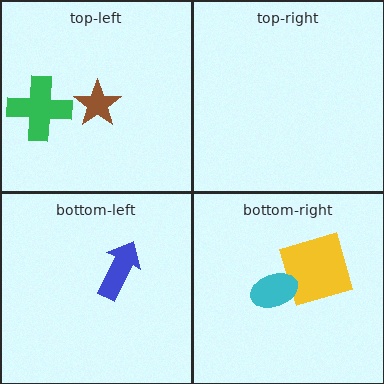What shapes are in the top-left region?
The brown star, the green cross.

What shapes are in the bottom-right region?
The yellow square, the cyan ellipse.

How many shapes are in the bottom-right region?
2.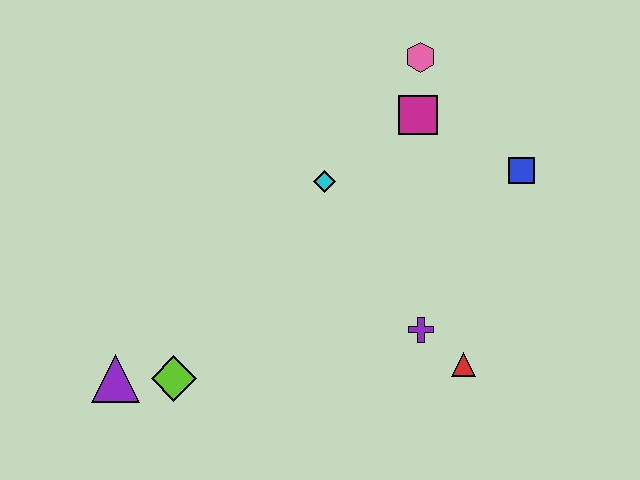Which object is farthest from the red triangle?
The purple triangle is farthest from the red triangle.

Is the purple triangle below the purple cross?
Yes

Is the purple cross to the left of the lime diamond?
No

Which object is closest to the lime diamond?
The purple triangle is closest to the lime diamond.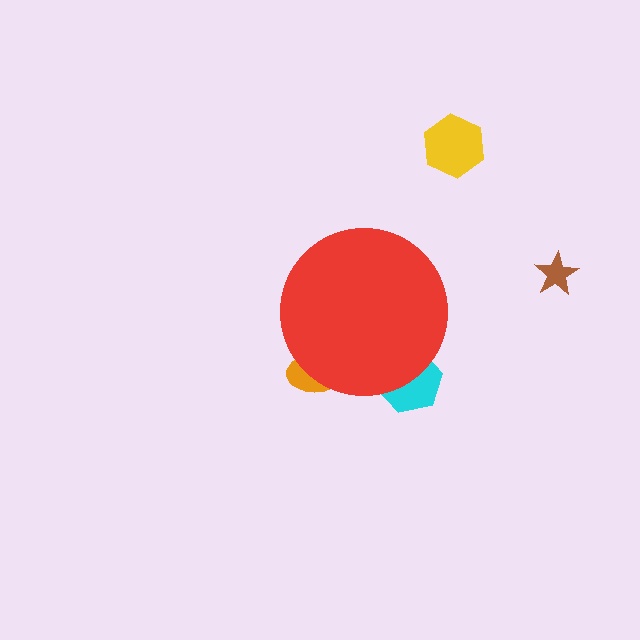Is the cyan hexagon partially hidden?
Yes, the cyan hexagon is partially hidden behind the red circle.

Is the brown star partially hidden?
No, the brown star is fully visible.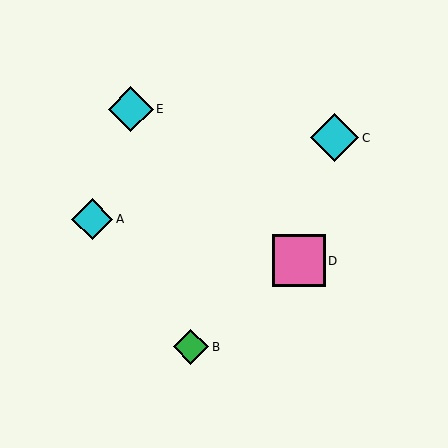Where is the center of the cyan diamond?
The center of the cyan diamond is at (334, 138).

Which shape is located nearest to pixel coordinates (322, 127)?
The cyan diamond (labeled C) at (334, 138) is nearest to that location.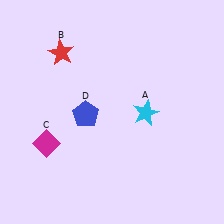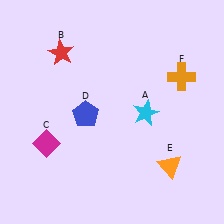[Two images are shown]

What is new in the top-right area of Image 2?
An orange cross (F) was added in the top-right area of Image 2.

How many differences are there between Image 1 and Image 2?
There are 2 differences between the two images.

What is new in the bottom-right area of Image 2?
An orange triangle (E) was added in the bottom-right area of Image 2.